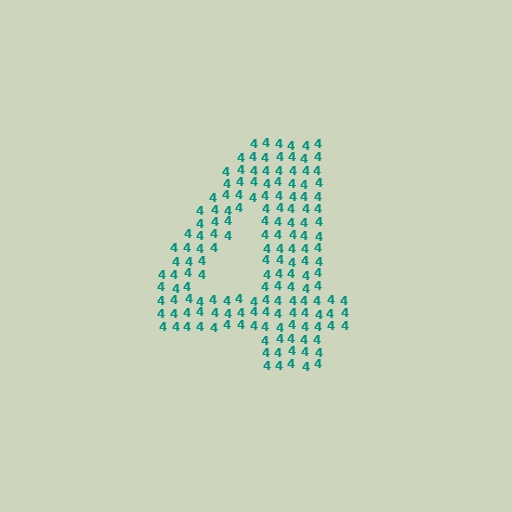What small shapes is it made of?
It is made of small digit 4's.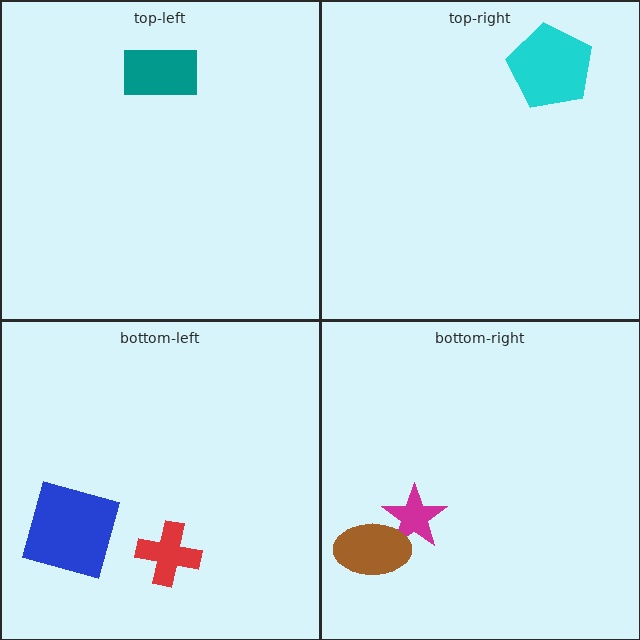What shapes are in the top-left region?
The teal rectangle.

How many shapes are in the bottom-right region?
2.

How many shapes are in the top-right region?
1.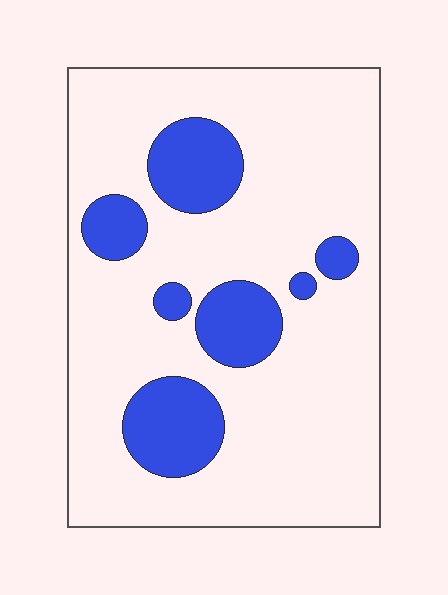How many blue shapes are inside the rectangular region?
7.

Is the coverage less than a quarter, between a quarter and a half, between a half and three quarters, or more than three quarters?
Less than a quarter.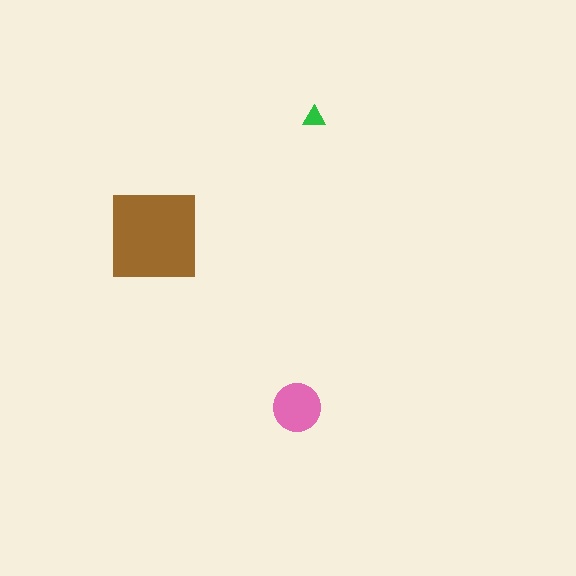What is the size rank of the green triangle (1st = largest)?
3rd.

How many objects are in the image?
There are 3 objects in the image.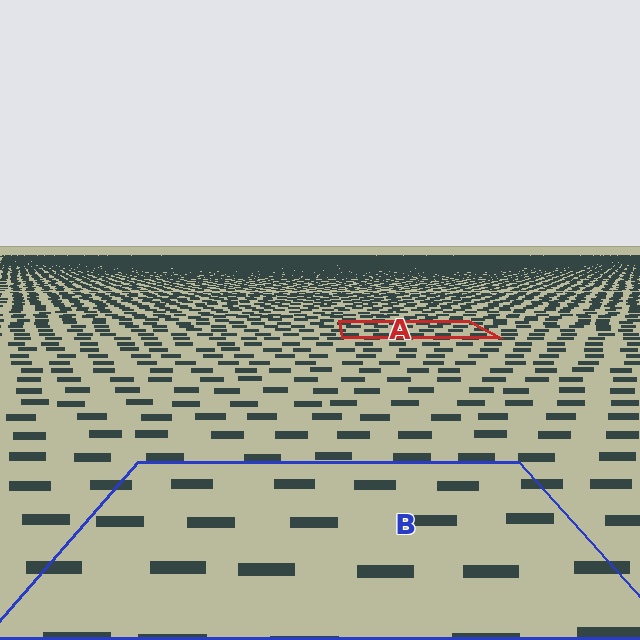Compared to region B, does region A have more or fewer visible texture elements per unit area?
Region A has more texture elements per unit area — they are packed more densely because it is farther away.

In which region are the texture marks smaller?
The texture marks are smaller in region A, because it is farther away.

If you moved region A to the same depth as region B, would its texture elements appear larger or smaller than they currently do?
They would appear larger. At a closer depth, the same texture elements are projected at a bigger on-screen size.